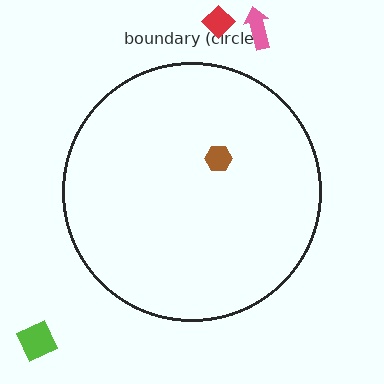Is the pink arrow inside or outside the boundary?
Outside.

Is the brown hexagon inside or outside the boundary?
Inside.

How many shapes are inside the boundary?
1 inside, 3 outside.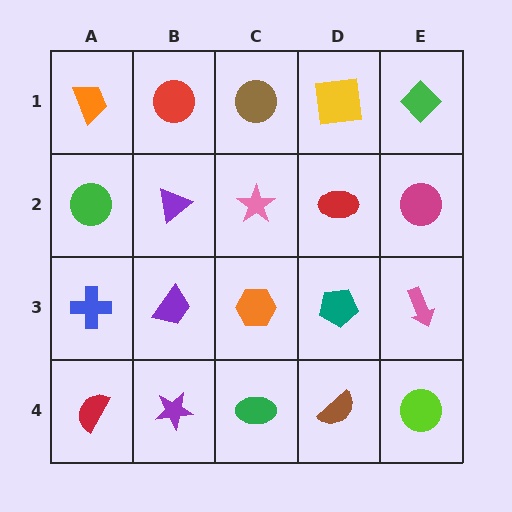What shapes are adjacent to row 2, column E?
A green diamond (row 1, column E), a pink arrow (row 3, column E), a red ellipse (row 2, column D).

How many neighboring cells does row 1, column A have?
2.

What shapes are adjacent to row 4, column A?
A blue cross (row 3, column A), a purple star (row 4, column B).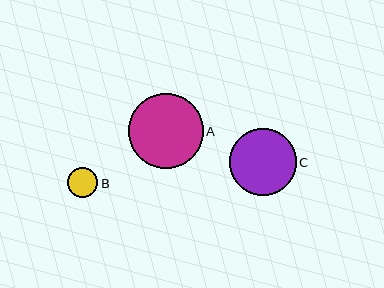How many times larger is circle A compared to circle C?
Circle A is approximately 1.1 times the size of circle C.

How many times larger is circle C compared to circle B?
Circle C is approximately 2.2 times the size of circle B.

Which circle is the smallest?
Circle B is the smallest with a size of approximately 30 pixels.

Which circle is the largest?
Circle A is the largest with a size of approximately 75 pixels.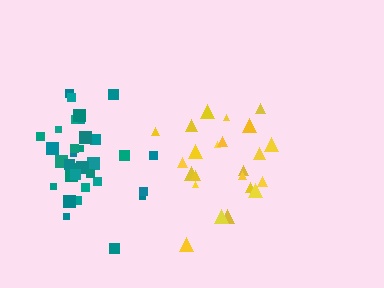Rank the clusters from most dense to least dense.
teal, yellow.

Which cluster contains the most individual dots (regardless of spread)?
Teal (33).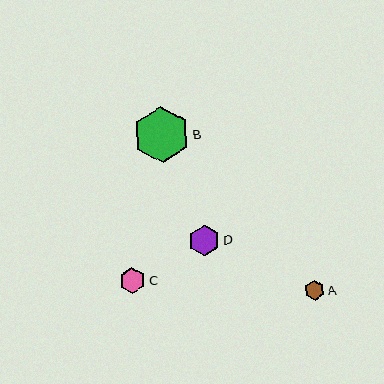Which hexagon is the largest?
Hexagon B is the largest with a size of approximately 56 pixels.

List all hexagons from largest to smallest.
From largest to smallest: B, D, C, A.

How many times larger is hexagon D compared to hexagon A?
Hexagon D is approximately 1.5 times the size of hexagon A.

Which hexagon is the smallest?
Hexagon A is the smallest with a size of approximately 20 pixels.